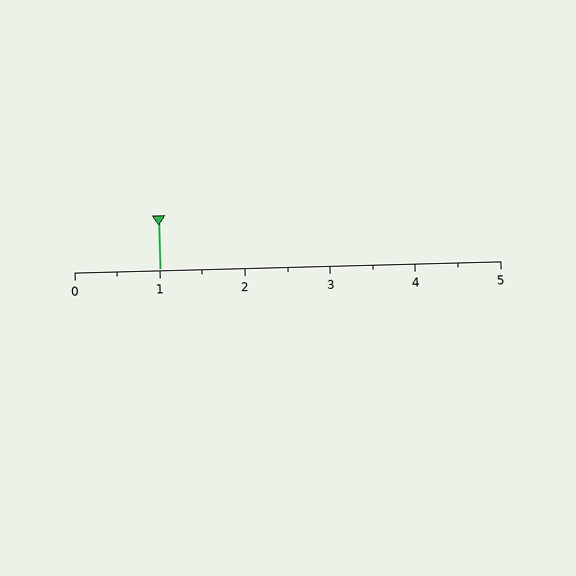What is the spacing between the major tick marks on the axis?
The major ticks are spaced 1 apart.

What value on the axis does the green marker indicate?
The marker indicates approximately 1.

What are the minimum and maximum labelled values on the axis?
The axis runs from 0 to 5.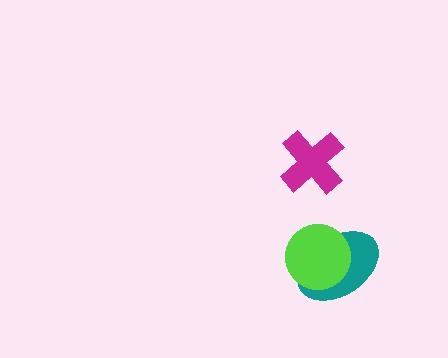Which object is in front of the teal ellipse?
The lime circle is in front of the teal ellipse.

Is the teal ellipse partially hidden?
Yes, it is partially covered by another shape.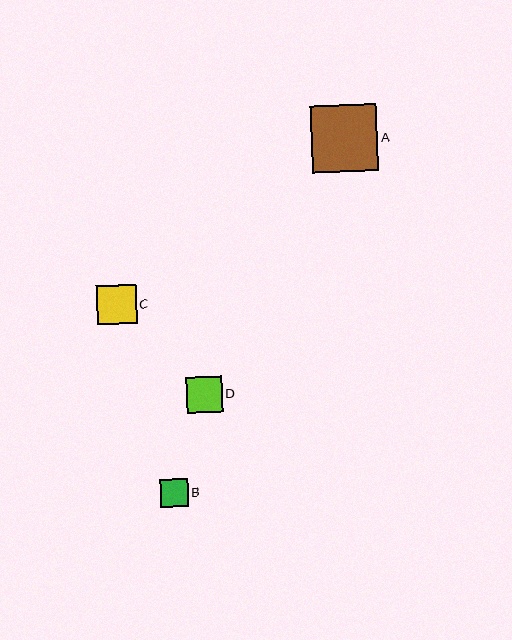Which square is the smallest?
Square B is the smallest with a size of approximately 28 pixels.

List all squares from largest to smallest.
From largest to smallest: A, C, D, B.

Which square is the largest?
Square A is the largest with a size of approximately 66 pixels.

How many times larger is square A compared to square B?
Square A is approximately 2.4 times the size of square B.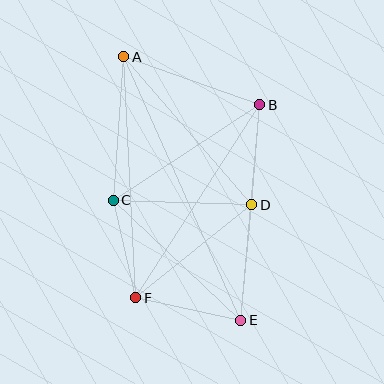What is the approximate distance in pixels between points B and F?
The distance between B and F is approximately 229 pixels.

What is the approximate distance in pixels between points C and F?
The distance between C and F is approximately 100 pixels.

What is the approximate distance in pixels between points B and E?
The distance between B and E is approximately 216 pixels.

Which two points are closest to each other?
Points B and D are closest to each other.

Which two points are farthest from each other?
Points A and E are farthest from each other.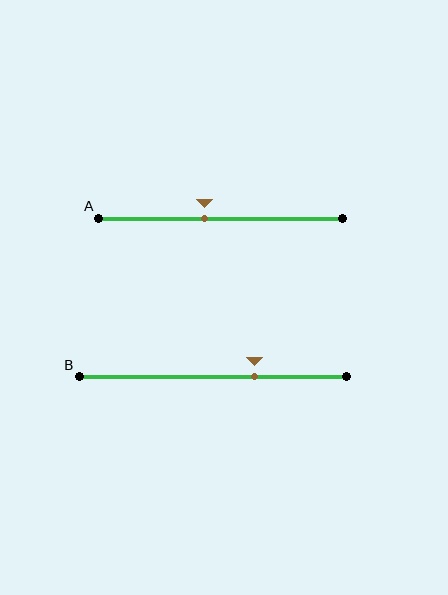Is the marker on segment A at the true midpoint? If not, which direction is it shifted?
No, the marker on segment A is shifted to the left by about 6% of the segment length.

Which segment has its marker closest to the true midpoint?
Segment A has its marker closest to the true midpoint.